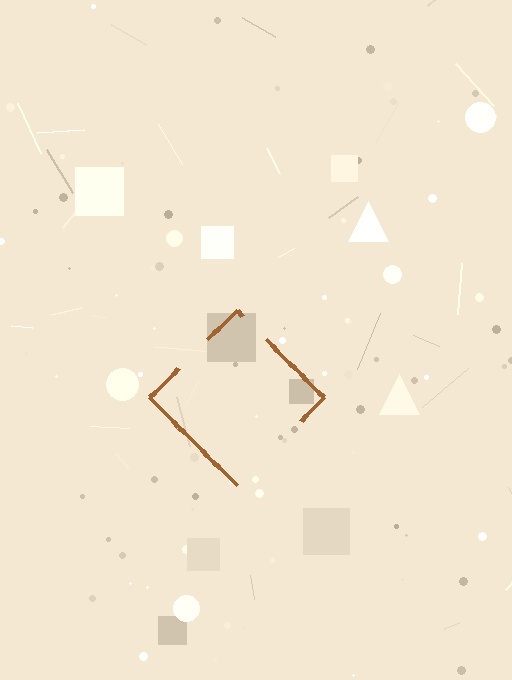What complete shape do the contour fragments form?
The contour fragments form a diamond.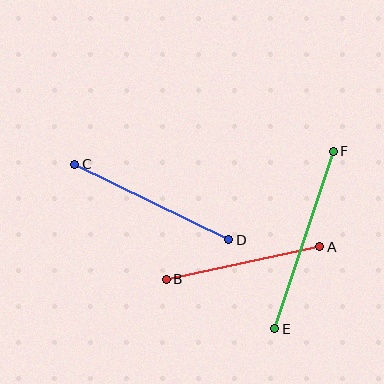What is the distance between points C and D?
The distance is approximately 172 pixels.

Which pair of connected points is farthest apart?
Points E and F are farthest apart.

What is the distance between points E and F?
The distance is approximately 187 pixels.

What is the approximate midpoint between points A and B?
The midpoint is at approximately (243, 263) pixels.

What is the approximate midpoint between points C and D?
The midpoint is at approximately (152, 202) pixels.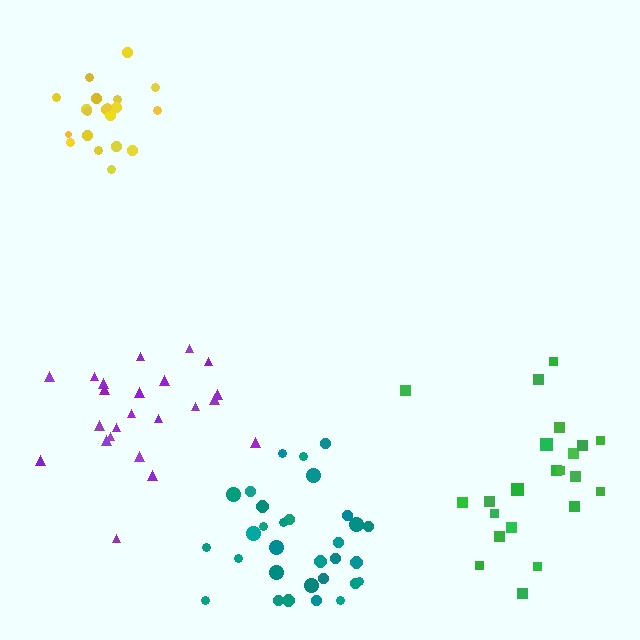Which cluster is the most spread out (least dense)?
Green.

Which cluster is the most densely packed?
Yellow.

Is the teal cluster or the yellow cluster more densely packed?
Yellow.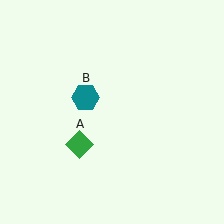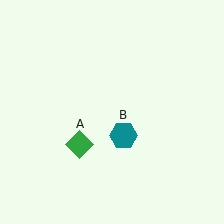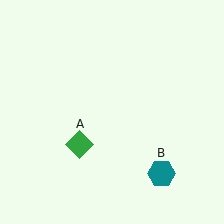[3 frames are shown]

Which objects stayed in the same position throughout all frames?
Green diamond (object A) remained stationary.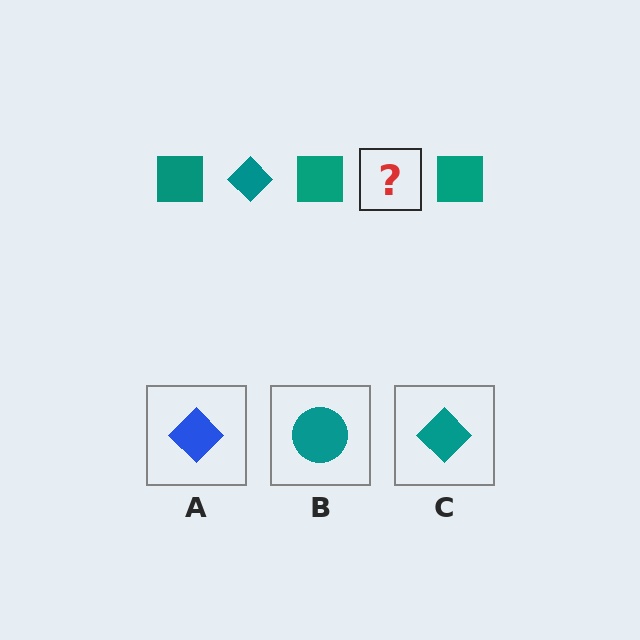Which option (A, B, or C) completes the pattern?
C.